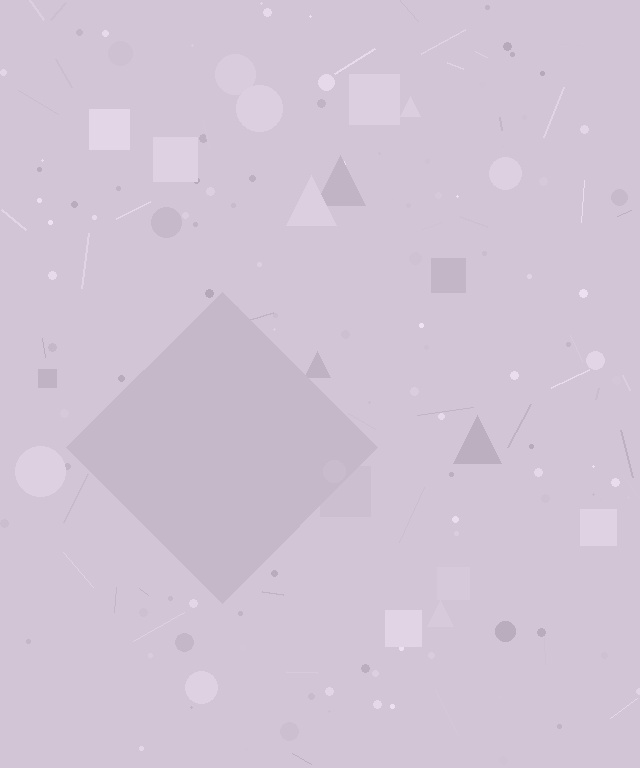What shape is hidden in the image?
A diamond is hidden in the image.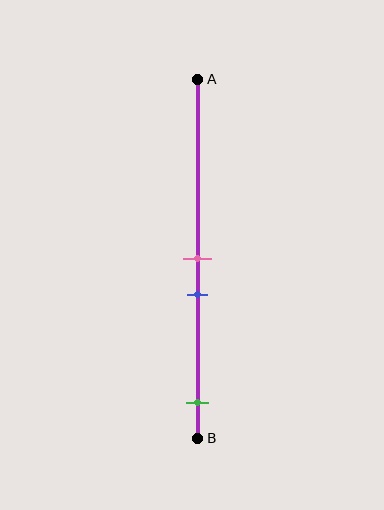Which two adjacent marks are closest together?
The pink and blue marks are the closest adjacent pair.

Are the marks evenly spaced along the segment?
No, the marks are not evenly spaced.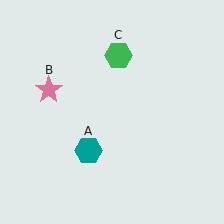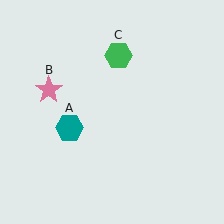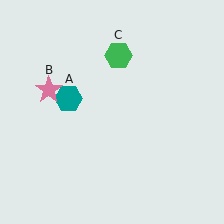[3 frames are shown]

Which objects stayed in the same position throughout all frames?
Pink star (object B) and green hexagon (object C) remained stationary.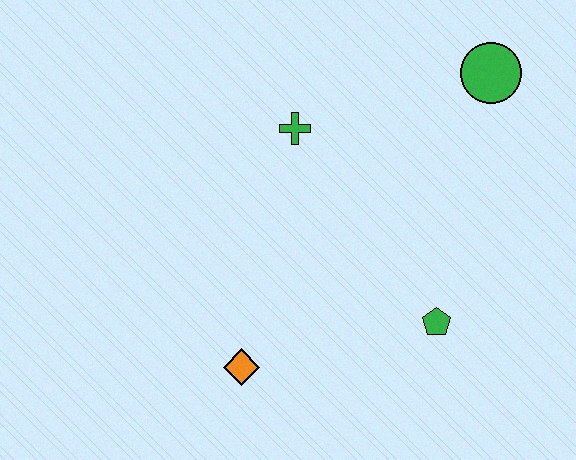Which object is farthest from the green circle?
The orange diamond is farthest from the green circle.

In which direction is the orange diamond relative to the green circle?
The orange diamond is below the green circle.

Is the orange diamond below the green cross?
Yes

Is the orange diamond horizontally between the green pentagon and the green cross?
No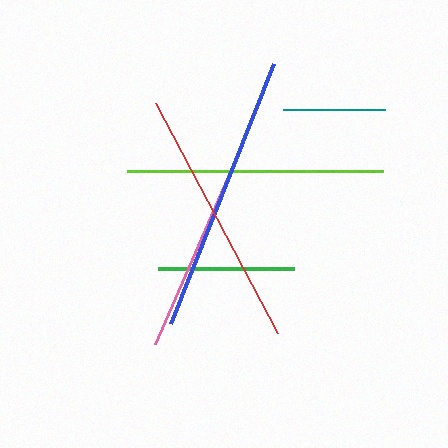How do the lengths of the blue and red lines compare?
The blue and red lines are approximately the same length.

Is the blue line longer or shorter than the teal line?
The blue line is longer than the teal line.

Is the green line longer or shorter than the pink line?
The pink line is longer than the green line.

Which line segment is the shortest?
The teal line is the shortest at approximately 102 pixels.